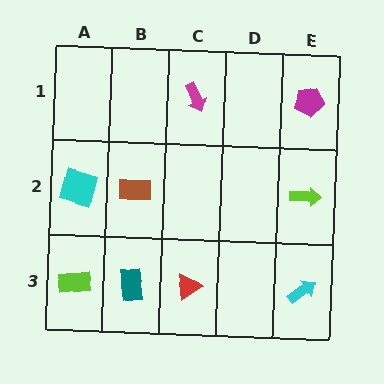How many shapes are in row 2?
3 shapes.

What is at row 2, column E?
A lime arrow.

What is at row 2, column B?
A brown rectangle.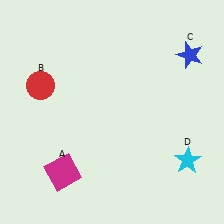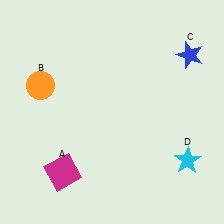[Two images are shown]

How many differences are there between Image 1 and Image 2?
There is 1 difference between the two images.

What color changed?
The circle (B) changed from red in Image 1 to orange in Image 2.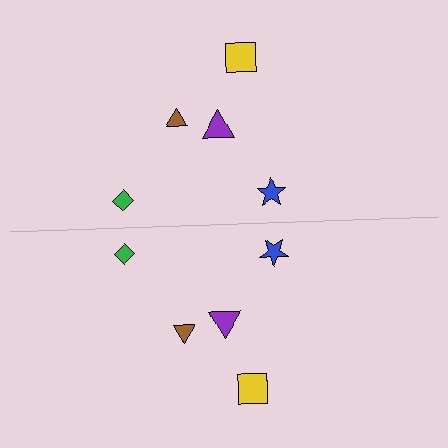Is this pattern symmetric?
Yes, this pattern has bilateral (reflection) symmetry.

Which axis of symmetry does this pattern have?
The pattern has a horizontal axis of symmetry running through the center of the image.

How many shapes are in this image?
There are 10 shapes in this image.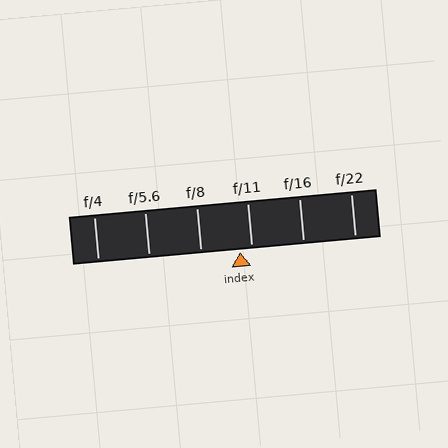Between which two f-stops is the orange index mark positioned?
The index mark is between f/8 and f/11.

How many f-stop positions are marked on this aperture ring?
There are 6 f-stop positions marked.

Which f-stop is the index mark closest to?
The index mark is closest to f/11.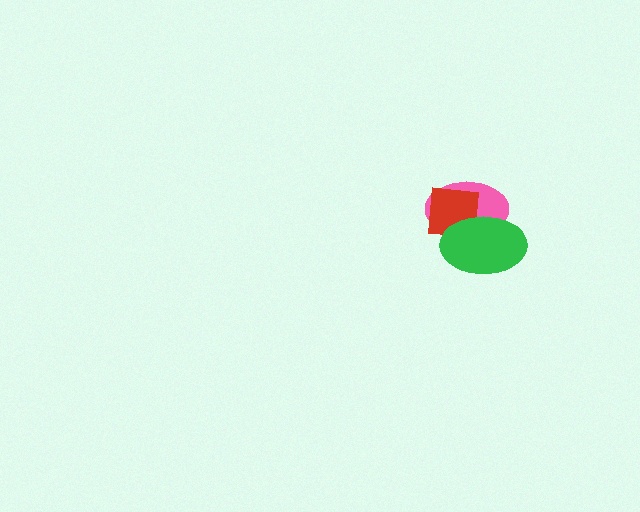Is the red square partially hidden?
Yes, it is partially covered by another shape.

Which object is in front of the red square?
The green ellipse is in front of the red square.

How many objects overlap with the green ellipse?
2 objects overlap with the green ellipse.